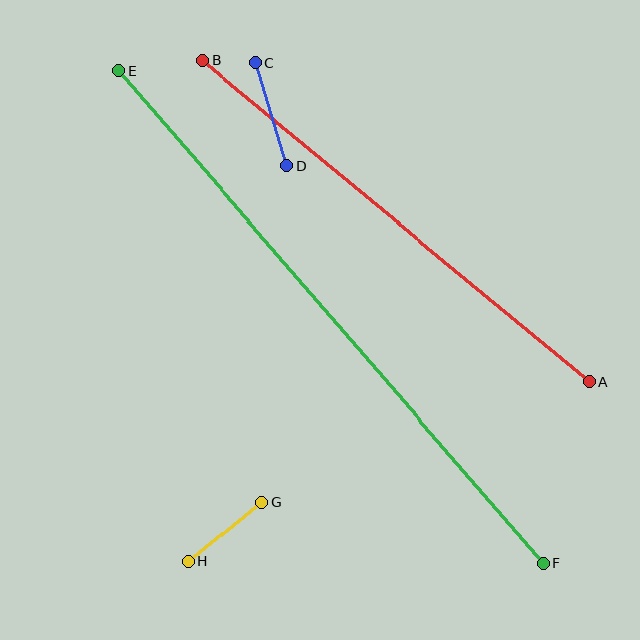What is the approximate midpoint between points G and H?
The midpoint is at approximately (225, 532) pixels.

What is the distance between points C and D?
The distance is approximately 107 pixels.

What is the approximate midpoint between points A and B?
The midpoint is at approximately (396, 221) pixels.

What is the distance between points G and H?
The distance is approximately 95 pixels.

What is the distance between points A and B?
The distance is approximately 502 pixels.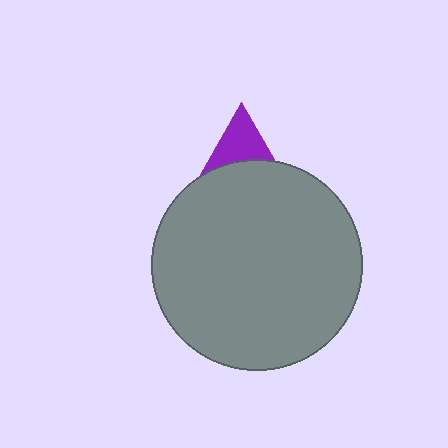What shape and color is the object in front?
The object in front is a gray circle.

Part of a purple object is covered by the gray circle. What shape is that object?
It is a triangle.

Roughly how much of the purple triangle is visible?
A small part of it is visible (roughly 39%).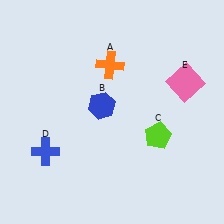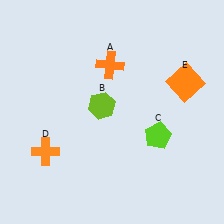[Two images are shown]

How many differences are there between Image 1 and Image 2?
There are 3 differences between the two images.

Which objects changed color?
B changed from blue to lime. D changed from blue to orange. E changed from pink to orange.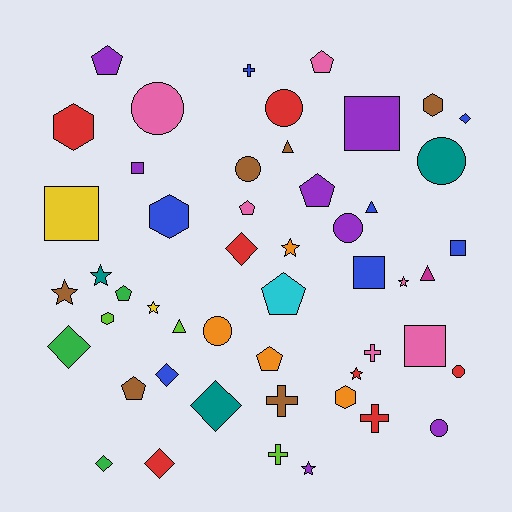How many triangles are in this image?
There are 4 triangles.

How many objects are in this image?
There are 50 objects.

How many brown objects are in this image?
There are 6 brown objects.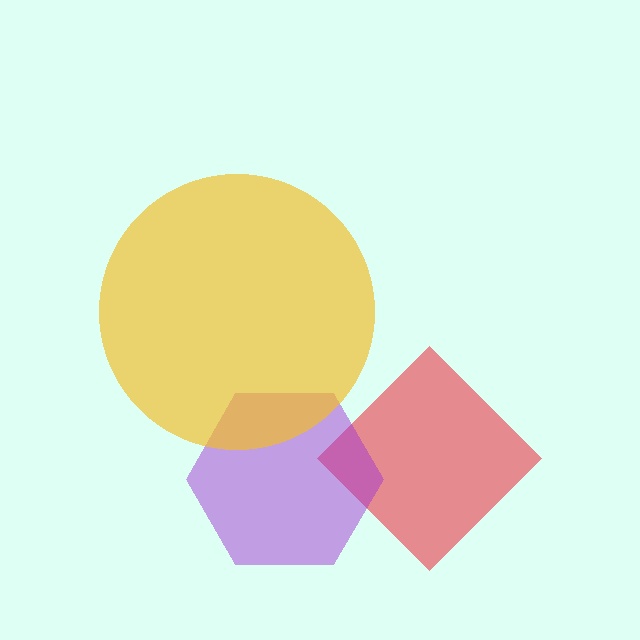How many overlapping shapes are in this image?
There are 3 overlapping shapes in the image.